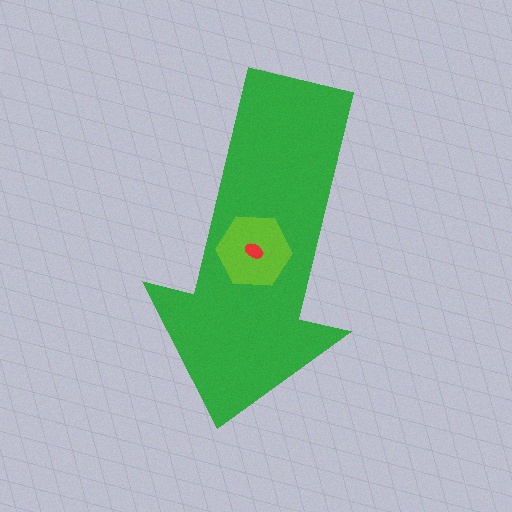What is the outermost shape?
The green arrow.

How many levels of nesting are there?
3.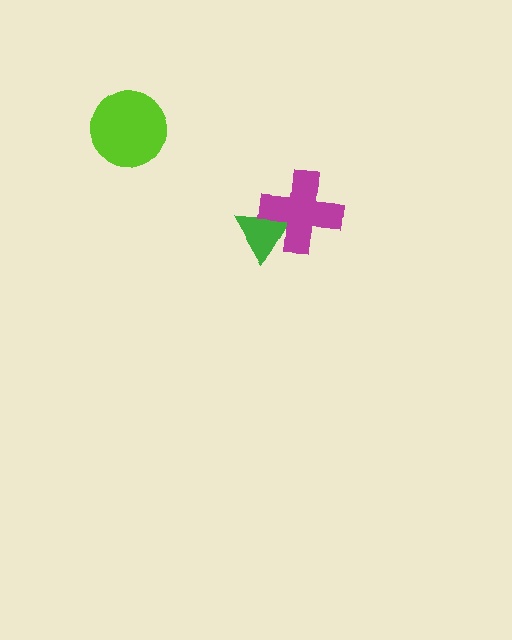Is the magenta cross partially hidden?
No, no other shape covers it.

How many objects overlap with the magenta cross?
1 object overlaps with the magenta cross.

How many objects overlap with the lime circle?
0 objects overlap with the lime circle.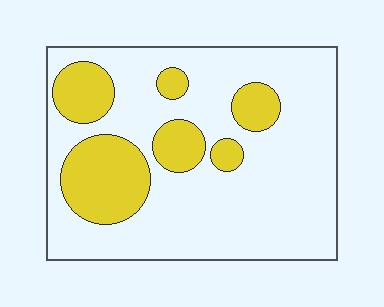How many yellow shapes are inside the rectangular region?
6.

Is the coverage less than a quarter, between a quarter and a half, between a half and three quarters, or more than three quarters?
Less than a quarter.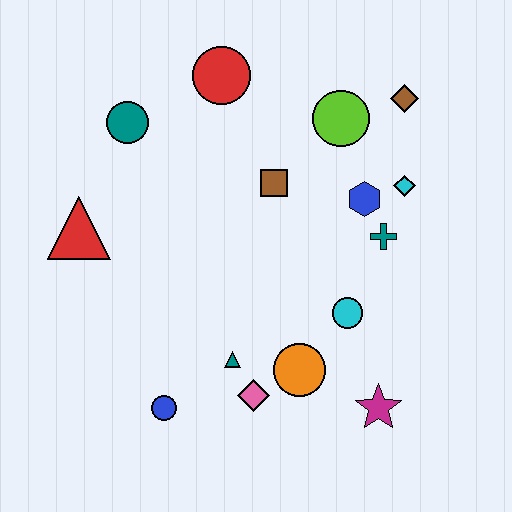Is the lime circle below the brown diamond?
Yes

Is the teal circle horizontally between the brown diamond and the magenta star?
No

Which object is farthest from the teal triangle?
The brown diamond is farthest from the teal triangle.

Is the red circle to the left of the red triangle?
No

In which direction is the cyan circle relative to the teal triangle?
The cyan circle is to the right of the teal triangle.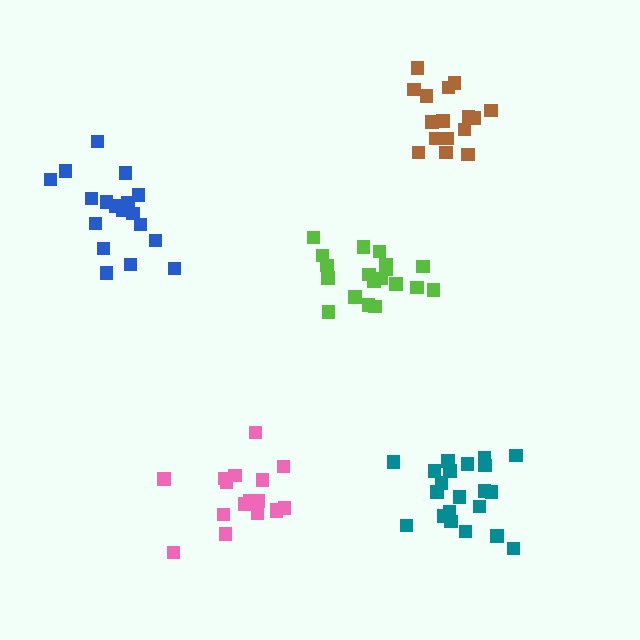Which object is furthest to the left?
The blue cluster is leftmost.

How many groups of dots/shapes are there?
There are 5 groups.